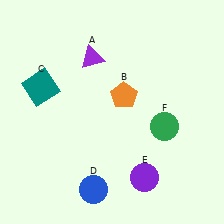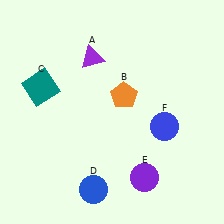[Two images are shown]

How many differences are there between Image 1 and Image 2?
There is 1 difference between the two images.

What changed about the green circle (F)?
In Image 1, F is green. In Image 2, it changed to blue.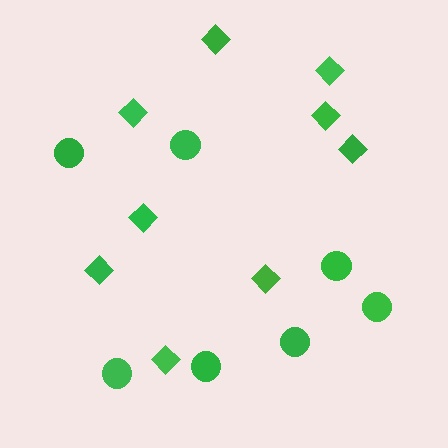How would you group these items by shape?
There are 2 groups: one group of circles (7) and one group of diamonds (9).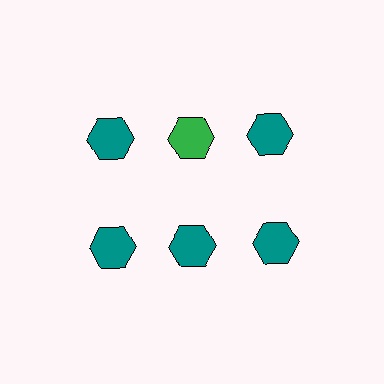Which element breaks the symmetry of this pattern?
The green hexagon in the top row, second from left column breaks the symmetry. All other shapes are teal hexagons.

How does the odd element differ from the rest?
It has a different color: green instead of teal.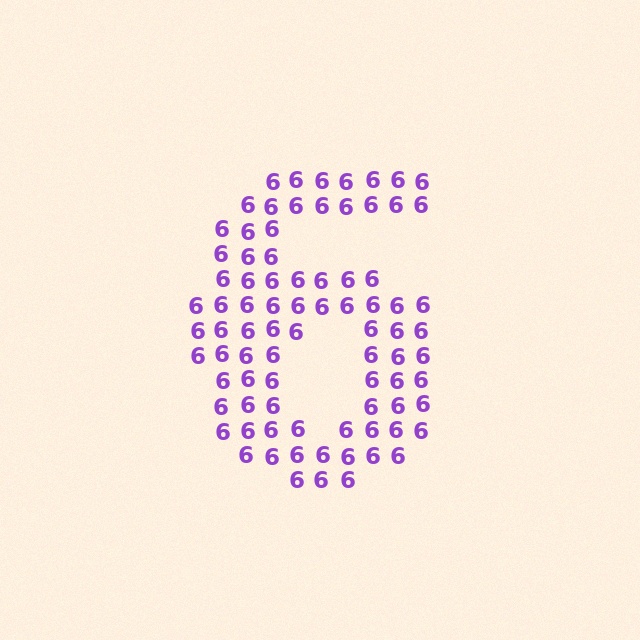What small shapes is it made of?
It is made of small digit 6's.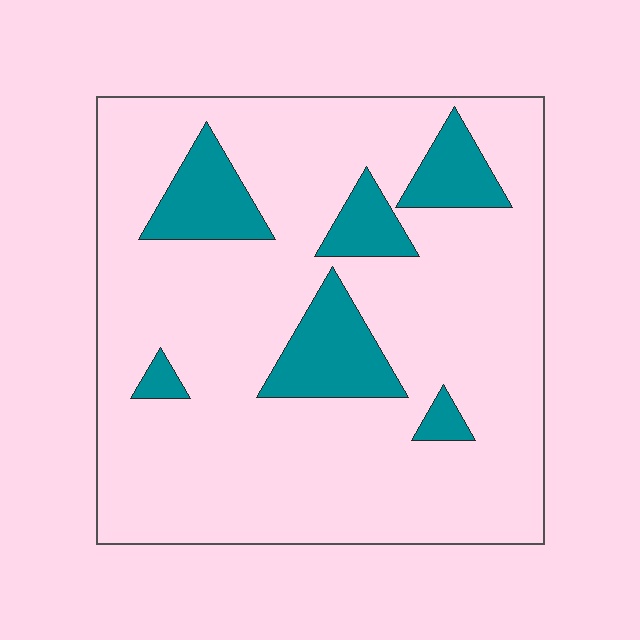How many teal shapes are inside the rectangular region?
6.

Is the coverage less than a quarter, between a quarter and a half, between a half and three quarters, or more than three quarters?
Less than a quarter.